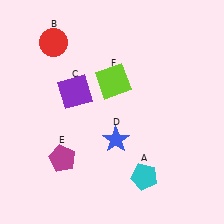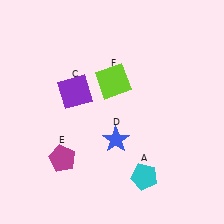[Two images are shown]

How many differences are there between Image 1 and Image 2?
There is 1 difference between the two images.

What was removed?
The red circle (B) was removed in Image 2.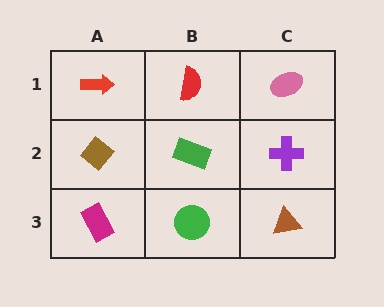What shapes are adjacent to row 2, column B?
A red semicircle (row 1, column B), a green circle (row 3, column B), a brown diamond (row 2, column A), a purple cross (row 2, column C).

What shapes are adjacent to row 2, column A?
A red arrow (row 1, column A), a magenta rectangle (row 3, column A), a green rectangle (row 2, column B).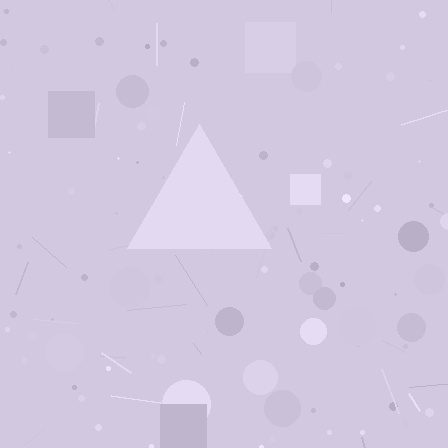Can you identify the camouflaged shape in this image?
The camouflaged shape is a triangle.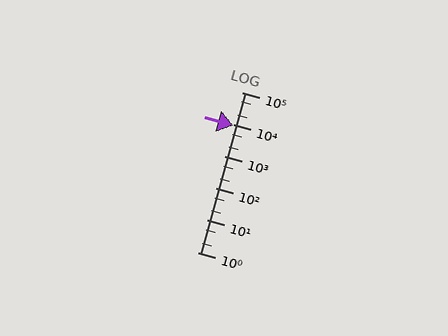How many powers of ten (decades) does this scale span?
The scale spans 5 decades, from 1 to 100000.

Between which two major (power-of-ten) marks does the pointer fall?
The pointer is between 1000 and 10000.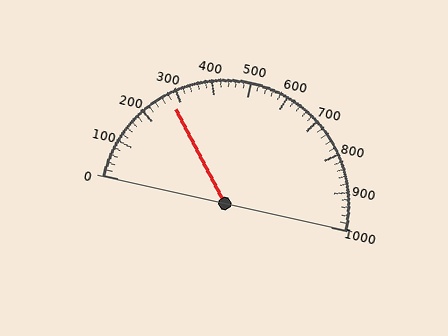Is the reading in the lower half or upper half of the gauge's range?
The reading is in the lower half of the range (0 to 1000).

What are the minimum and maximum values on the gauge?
The gauge ranges from 0 to 1000.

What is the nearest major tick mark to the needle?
The nearest major tick mark is 300.